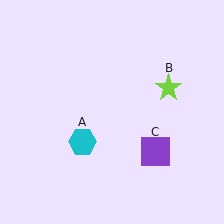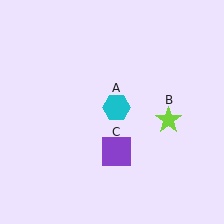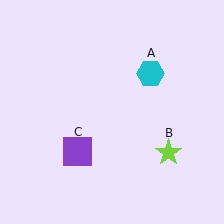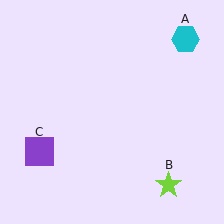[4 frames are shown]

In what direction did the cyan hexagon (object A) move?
The cyan hexagon (object A) moved up and to the right.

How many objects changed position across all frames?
3 objects changed position: cyan hexagon (object A), lime star (object B), purple square (object C).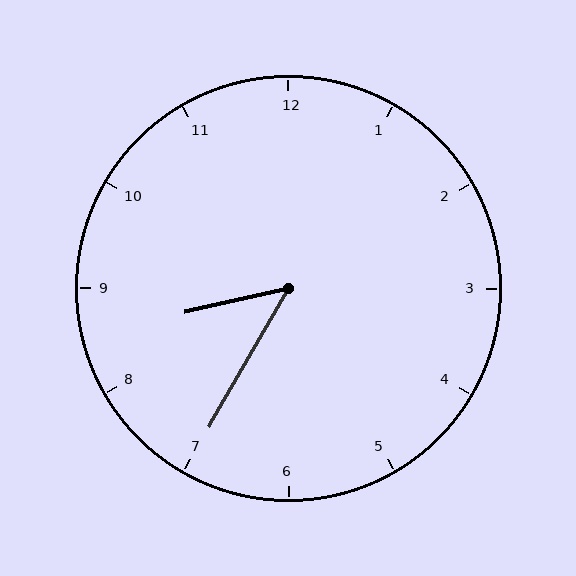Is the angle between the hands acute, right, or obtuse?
It is acute.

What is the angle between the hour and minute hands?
Approximately 48 degrees.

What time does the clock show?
8:35.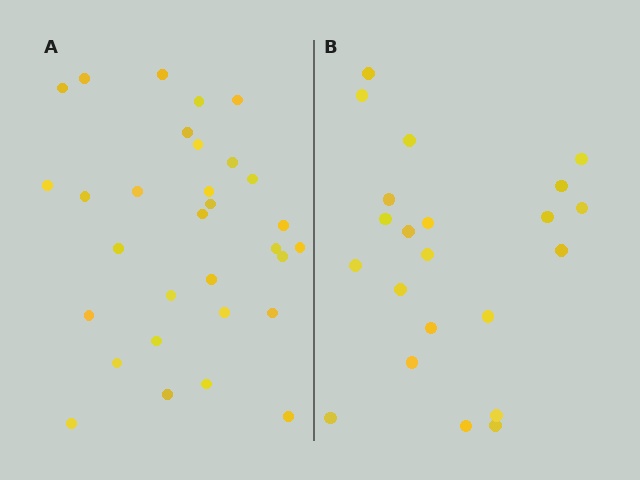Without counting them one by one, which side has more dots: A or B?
Region A (the left region) has more dots.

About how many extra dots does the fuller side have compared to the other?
Region A has roughly 8 or so more dots than region B.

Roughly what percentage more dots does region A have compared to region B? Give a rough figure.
About 40% more.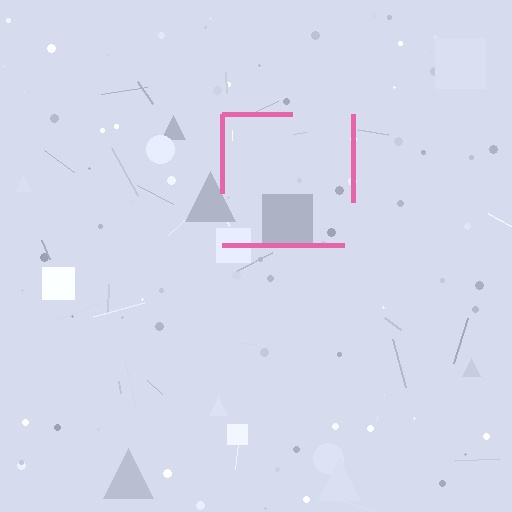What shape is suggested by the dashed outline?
The dashed outline suggests a square.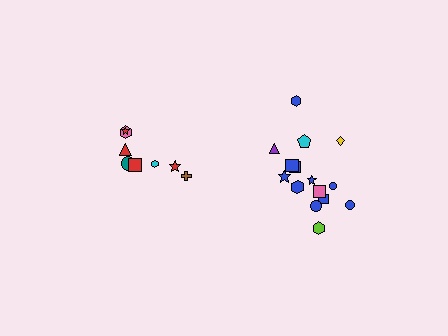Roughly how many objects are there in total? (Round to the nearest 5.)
Roughly 25 objects in total.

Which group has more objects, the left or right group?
The right group.